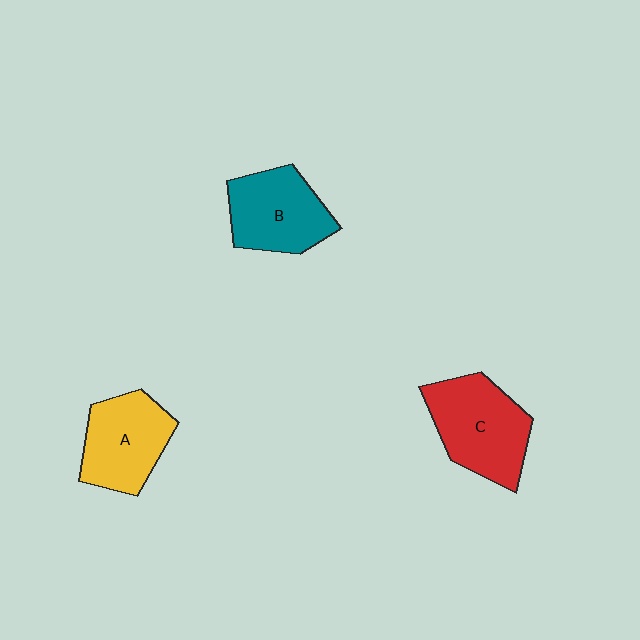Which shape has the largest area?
Shape C (red).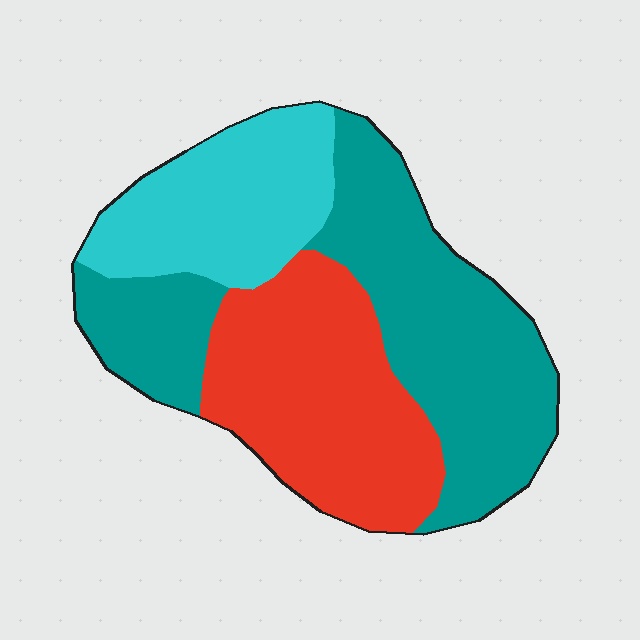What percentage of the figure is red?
Red takes up about one third (1/3) of the figure.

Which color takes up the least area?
Cyan, at roughly 25%.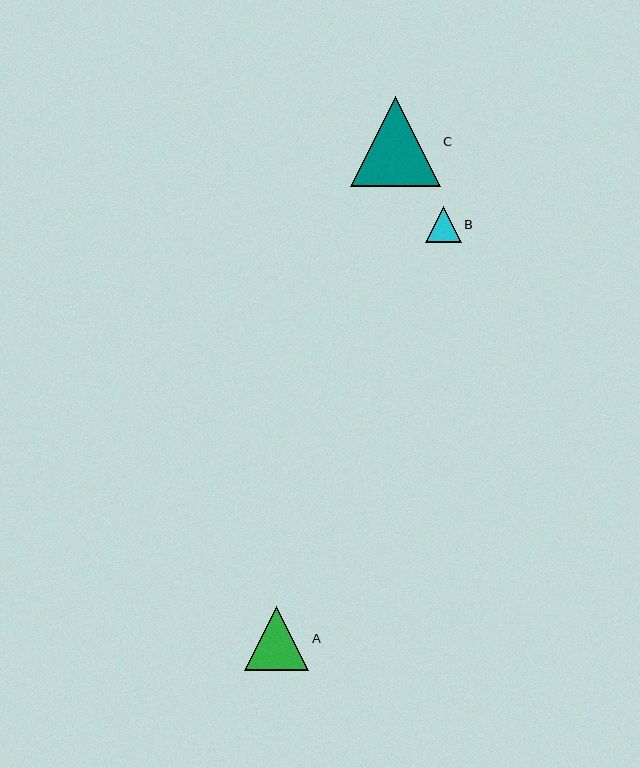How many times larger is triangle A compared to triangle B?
Triangle A is approximately 1.8 times the size of triangle B.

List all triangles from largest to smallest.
From largest to smallest: C, A, B.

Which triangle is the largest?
Triangle C is the largest with a size of approximately 90 pixels.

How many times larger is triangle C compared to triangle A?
Triangle C is approximately 1.4 times the size of triangle A.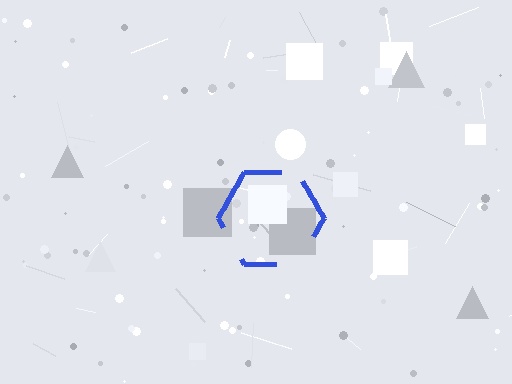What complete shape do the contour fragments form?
The contour fragments form a hexagon.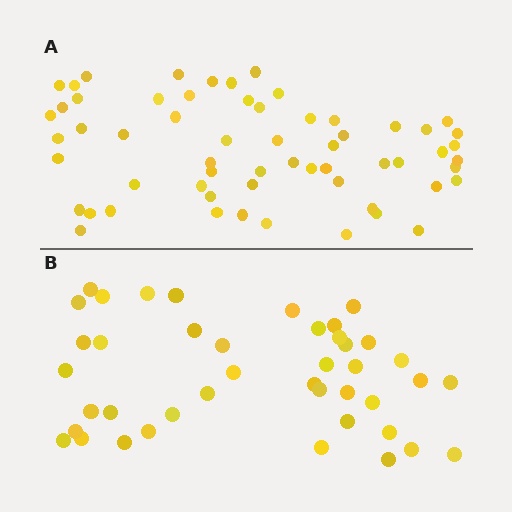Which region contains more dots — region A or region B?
Region A (the top region) has more dots.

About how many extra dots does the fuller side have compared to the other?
Region A has approximately 20 more dots than region B.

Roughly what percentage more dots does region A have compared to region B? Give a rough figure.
About 45% more.